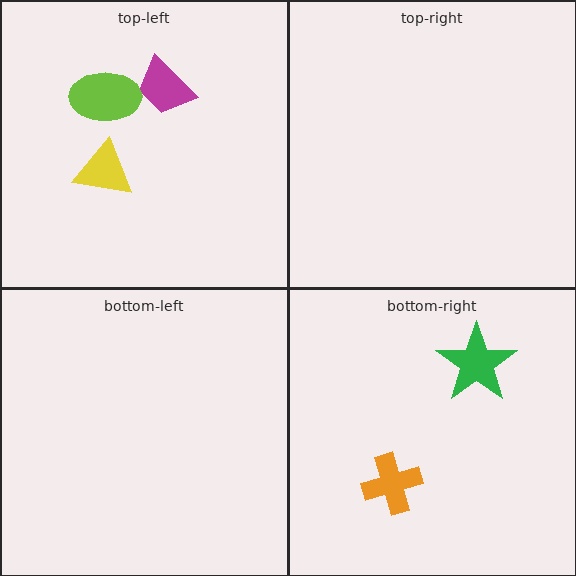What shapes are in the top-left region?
The magenta trapezoid, the yellow triangle, the lime ellipse.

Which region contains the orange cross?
The bottom-right region.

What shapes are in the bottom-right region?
The green star, the orange cross.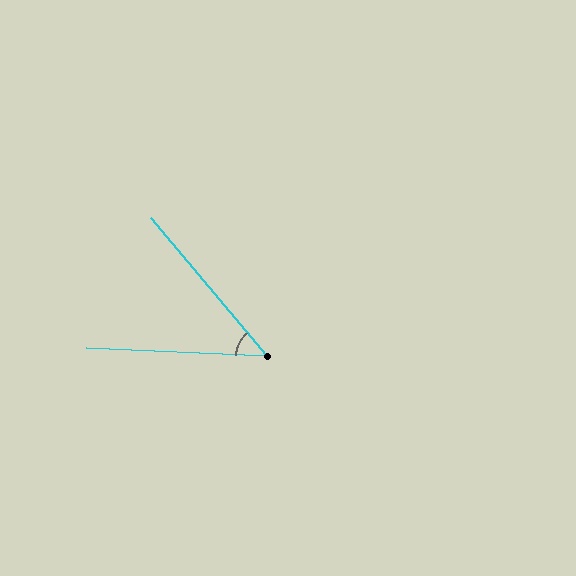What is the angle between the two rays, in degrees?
Approximately 47 degrees.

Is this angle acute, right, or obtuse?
It is acute.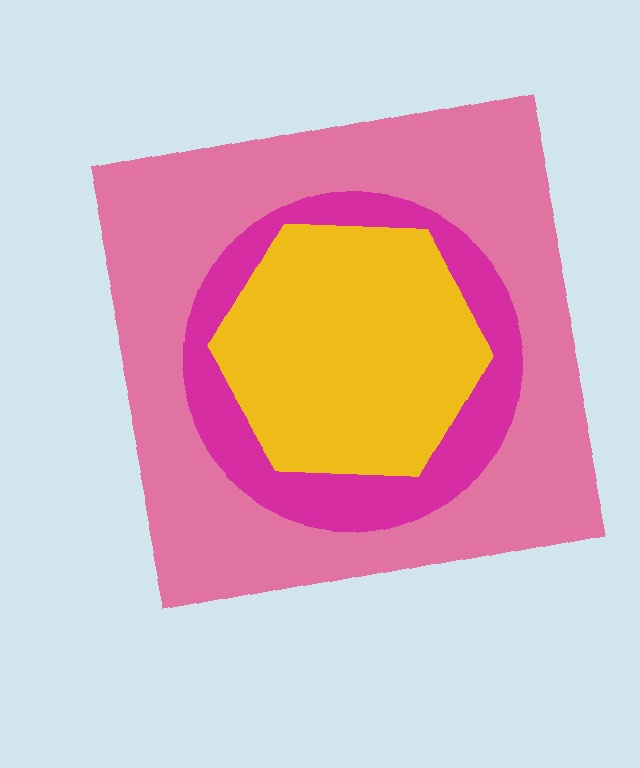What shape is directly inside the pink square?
The magenta circle.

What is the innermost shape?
The yellow hexagon.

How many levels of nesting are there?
3.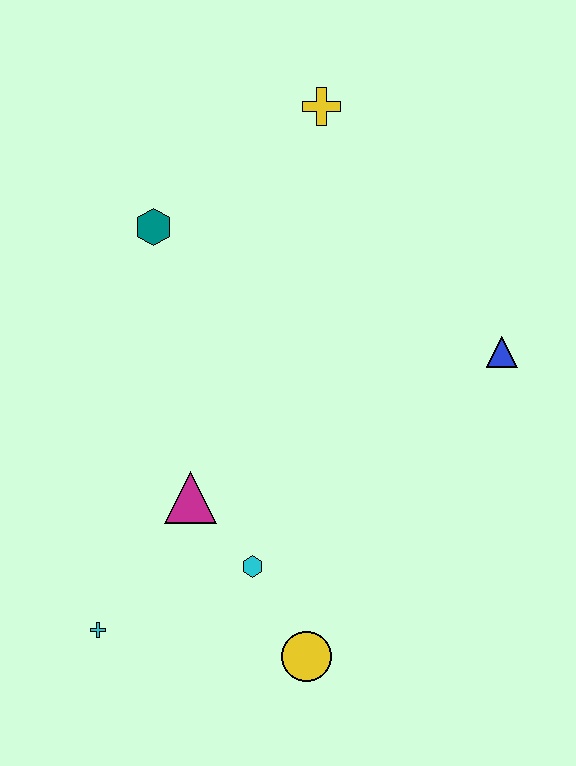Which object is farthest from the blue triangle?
The cyan cross is farthest from the blue triangle.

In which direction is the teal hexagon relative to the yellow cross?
The teal hexagon is to the left of the yellow cross.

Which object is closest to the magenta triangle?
The cyan hexagon is closest to the magenta triangle.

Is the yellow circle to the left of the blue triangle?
Yes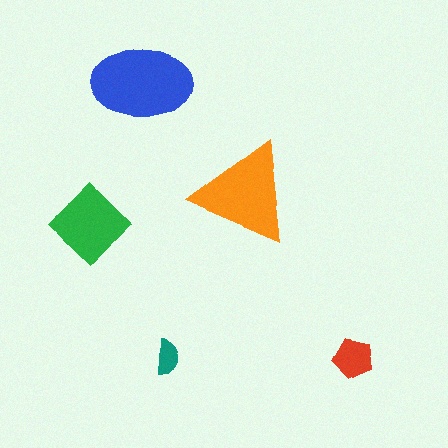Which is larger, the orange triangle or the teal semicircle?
The orange triangle.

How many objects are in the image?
There are 5 objects in the image.